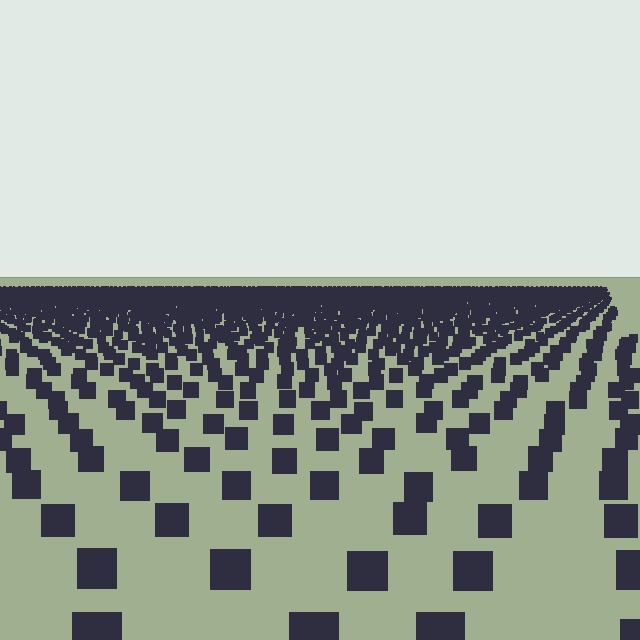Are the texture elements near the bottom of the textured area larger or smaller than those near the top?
Larger. Near the bottom, elements are closer to the viewer and appear at a bigger on-screen size.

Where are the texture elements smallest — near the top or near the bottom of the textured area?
Near the top.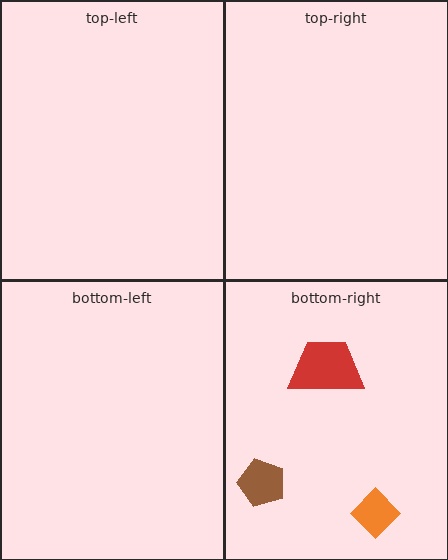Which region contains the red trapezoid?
The bottom-right region.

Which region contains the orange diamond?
The bottom-right region.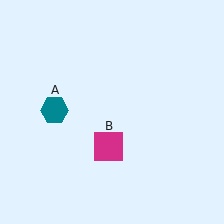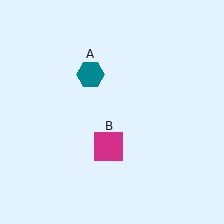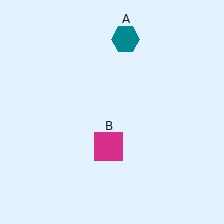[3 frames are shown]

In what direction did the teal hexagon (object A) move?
The teal hexagon (object A) moved up and to the right.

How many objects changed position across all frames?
1 object changed position: teal hexagon (object A).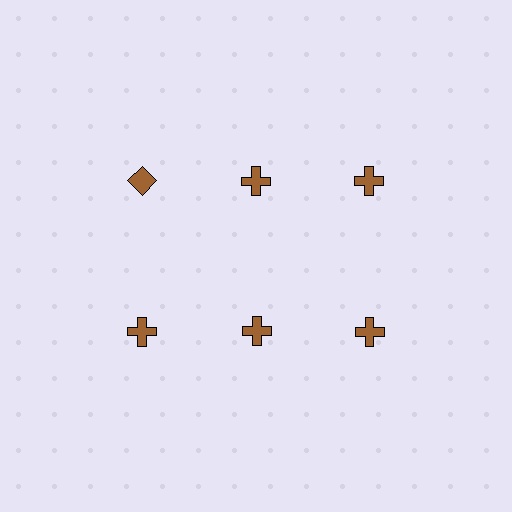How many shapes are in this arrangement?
There are 6 shapes arranged in a grid pattern.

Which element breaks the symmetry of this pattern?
The brown diamond in the top row, leftmost column breaks the symmetry. All other shapes are brown crosses.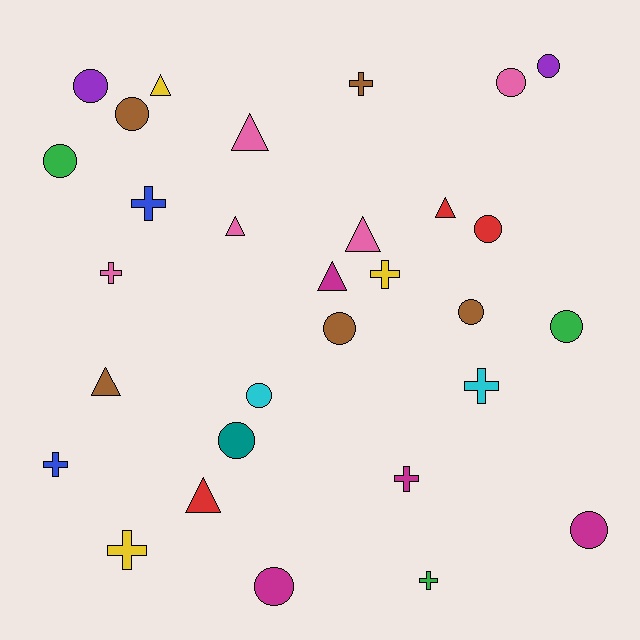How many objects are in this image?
There are 30 objects.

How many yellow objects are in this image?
There are 3 yellow objects.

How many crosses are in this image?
There are 9 crosses.